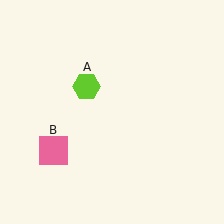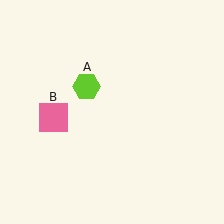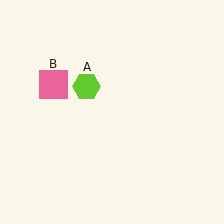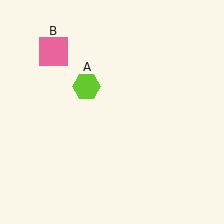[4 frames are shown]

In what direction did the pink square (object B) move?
The pink square (object B) moved up.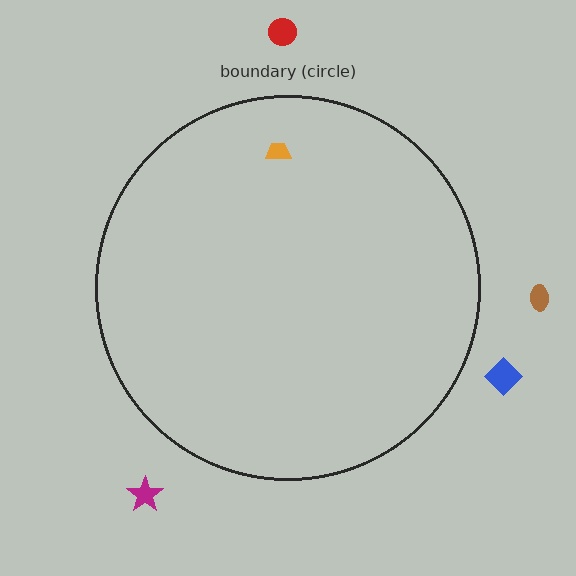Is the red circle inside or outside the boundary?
Outside.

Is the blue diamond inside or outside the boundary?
Outside.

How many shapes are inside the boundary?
1 inside, 4 outside.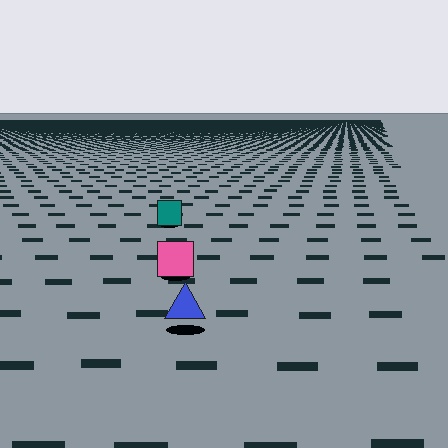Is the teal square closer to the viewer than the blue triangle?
No. The blue triangle is closer — you can tell from the texture gradient: the ground texture is coarser near it.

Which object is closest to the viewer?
The blue triangle is closest. The texture marks near it are larger and more spread out.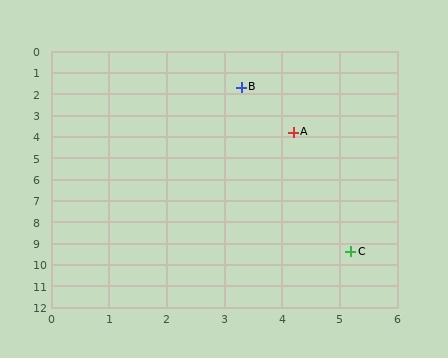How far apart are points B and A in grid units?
Points B and A are about 2.3 grid units apart.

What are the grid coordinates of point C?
Point C is at approximately (5.2, 9.4).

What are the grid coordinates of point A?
Point A is at approximately (4.2, 3.8).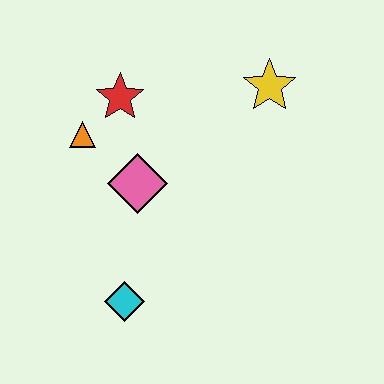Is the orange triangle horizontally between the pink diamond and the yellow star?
No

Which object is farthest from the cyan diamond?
The yellow star is farthest from the cyan diamond.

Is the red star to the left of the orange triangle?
No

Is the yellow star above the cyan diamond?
Yes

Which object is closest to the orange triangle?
The red star is closest to the orange triangle.